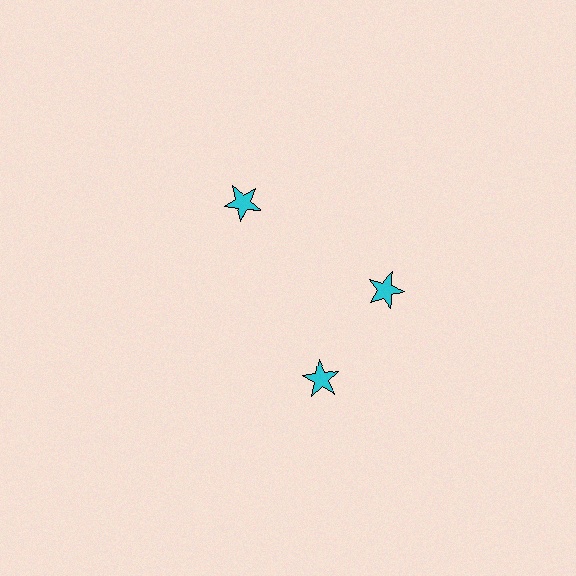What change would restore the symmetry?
The symmetry would be restored by rotating it back into even spacing with its neighbors so that all 3 stars sit at equal angles and equal distance from the center.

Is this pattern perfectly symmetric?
No. The 3 cyan stars are arranged in a ring, but one element near the 7 o'clock position is rotated out of alignment along the ring, breaking the 3-fold rotational symmetry.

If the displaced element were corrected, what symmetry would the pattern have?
It would have 3-fold rotational symmetry — the pattern would map onto itself every 120 degrees.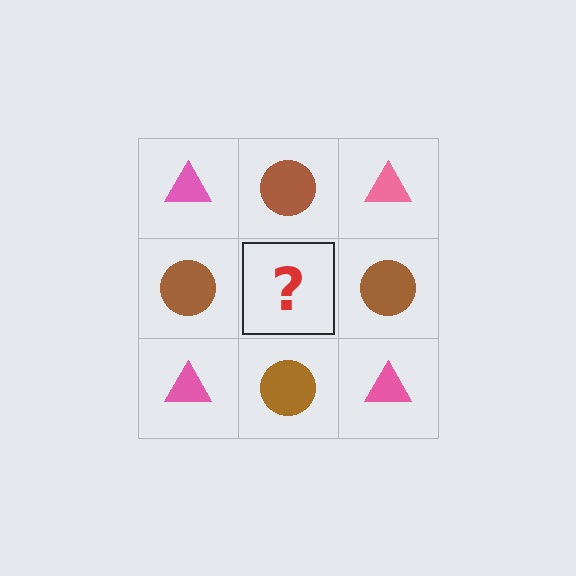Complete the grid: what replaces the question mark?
The question mark should be replaced with a pink triangle.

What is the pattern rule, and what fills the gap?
The rule is that it alternates pink triangle and brown circle in a checkerboard pattern. The gap should be filled with a pink triangle.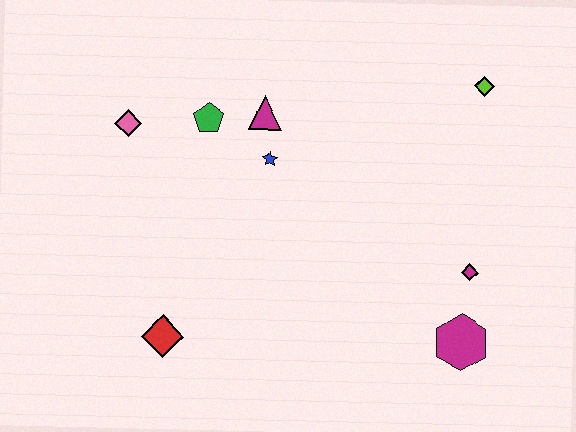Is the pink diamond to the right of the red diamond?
No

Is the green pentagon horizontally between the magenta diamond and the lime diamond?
No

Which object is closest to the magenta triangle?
The blue star is closest to the magenta triangle.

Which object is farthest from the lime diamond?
The red diamond is farthest from the lime diamond.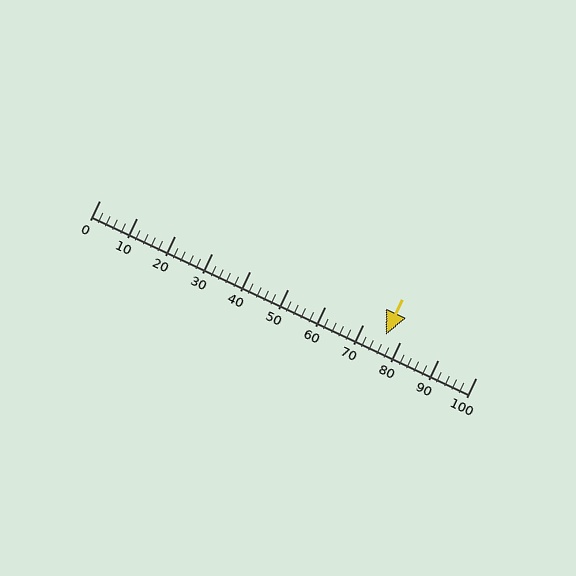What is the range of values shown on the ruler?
The ruler shows values from 0 to 100.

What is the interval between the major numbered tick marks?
The major tick marks are spaced 10 units apart.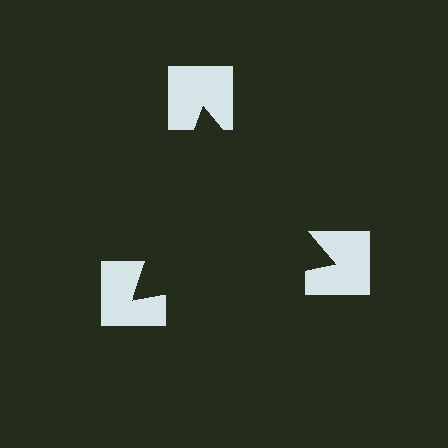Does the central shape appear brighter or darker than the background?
It typically appears slightly darker than the background, even though no actual brightness change is drawn.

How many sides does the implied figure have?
3 sides.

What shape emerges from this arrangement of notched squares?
An illusory triangle — its edges are inferred from the aligned wedge cuts in the notched squares, not physically drawn.